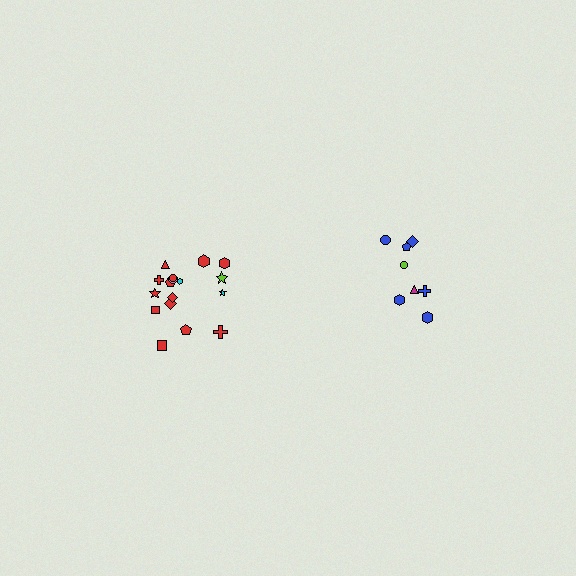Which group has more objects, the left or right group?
The left group.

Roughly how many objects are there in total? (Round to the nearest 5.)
Roughly 25 objects in total.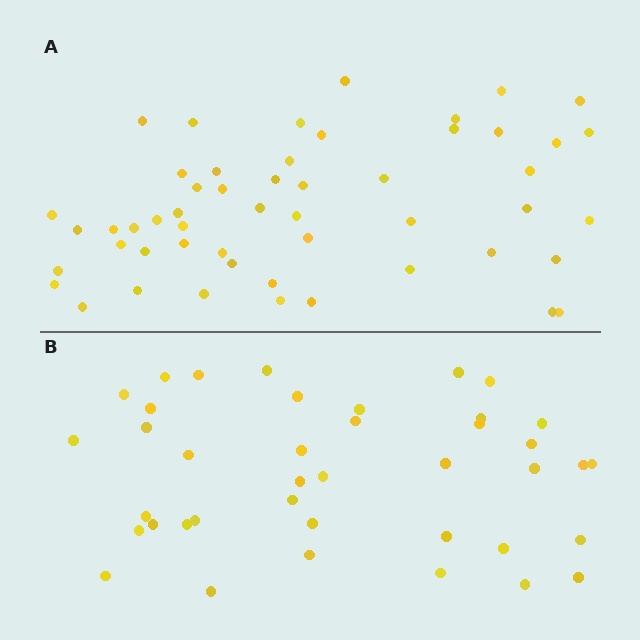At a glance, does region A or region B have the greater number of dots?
Region A (the top region) has more dots.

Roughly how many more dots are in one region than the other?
Region A has roughly 12 or so more dots than region B.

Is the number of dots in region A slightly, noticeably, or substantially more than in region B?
Region A has noticeably more, but not dramatically so. The ratio is roughly 1.3 to 1.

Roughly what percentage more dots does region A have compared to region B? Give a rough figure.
About 30% more.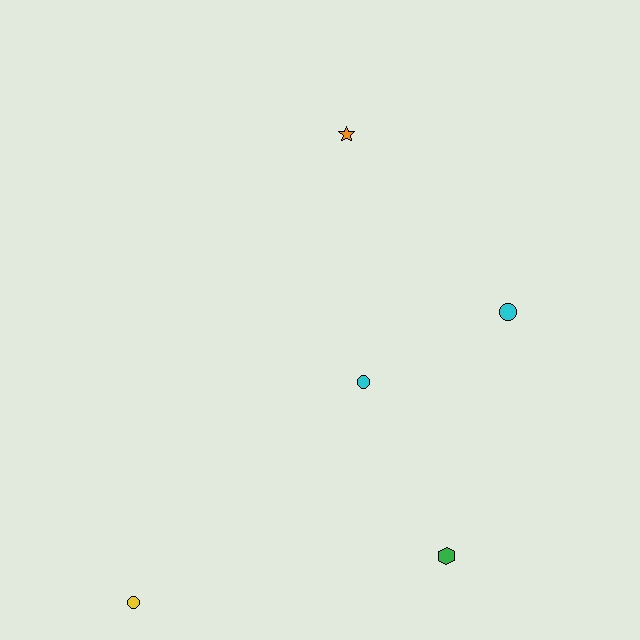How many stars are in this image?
There is 1 star.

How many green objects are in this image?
There is 1 green object.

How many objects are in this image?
There are 5 objects.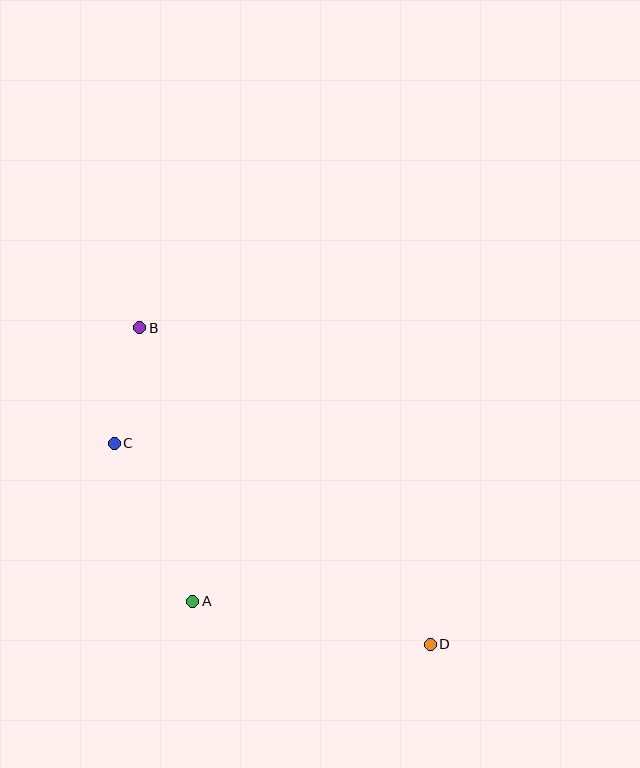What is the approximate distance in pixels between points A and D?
The distance between A and D is approximately 242 pixels.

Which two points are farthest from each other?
Points B and D are farthest from each other.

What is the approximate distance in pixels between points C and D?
The distance between C and D is approximately 375 pixels.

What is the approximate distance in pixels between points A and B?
The distance between A and B is approximately 279 pixels.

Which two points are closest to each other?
Points B and C are closest to each other.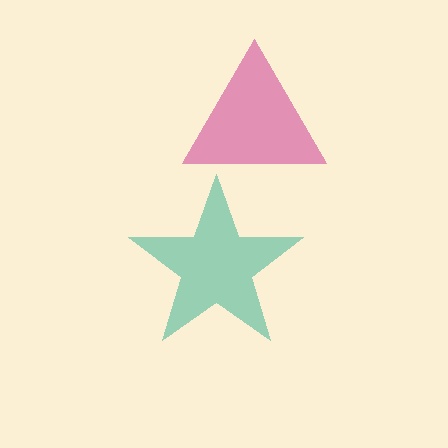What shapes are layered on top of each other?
The layered shapes are: a teal star, a magenta triangle.